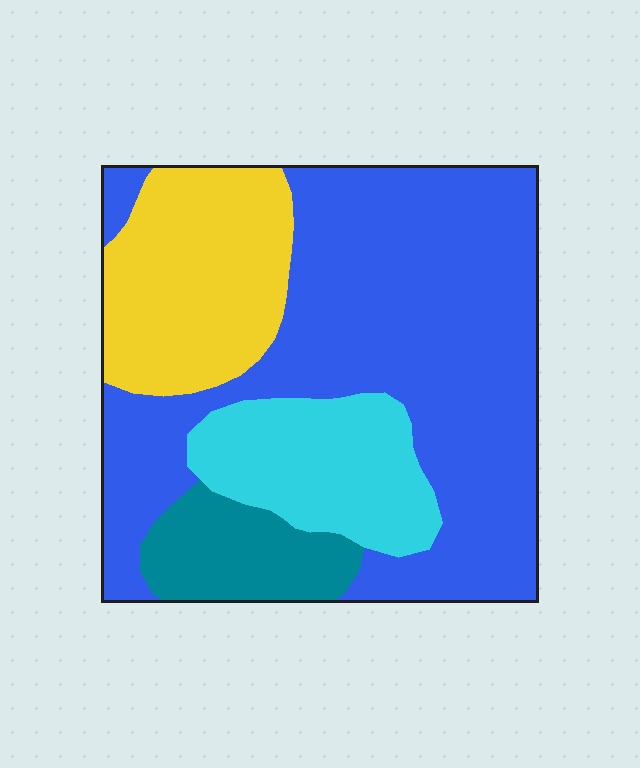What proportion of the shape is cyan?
Cyan covers roughly 15% of the shape.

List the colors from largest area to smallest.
From largest to smallest: blue, yellow, cyan, teal.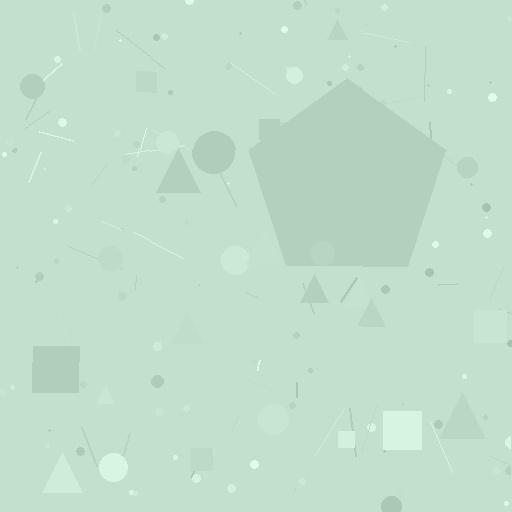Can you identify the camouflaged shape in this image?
The camouflaged shape is a pentagon.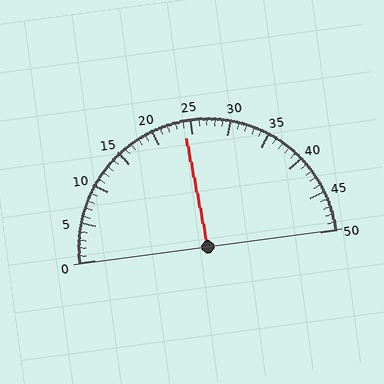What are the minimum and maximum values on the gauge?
The gauge ranges from 0 to 50.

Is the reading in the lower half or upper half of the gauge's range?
The reading is in the lower half of the range (0 to 50).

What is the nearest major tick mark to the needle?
The nearest major tick mark is 25.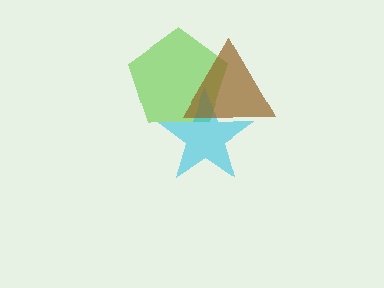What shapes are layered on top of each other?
The layered shapes are: a lime pentagon, a cyan star, a brown triangle.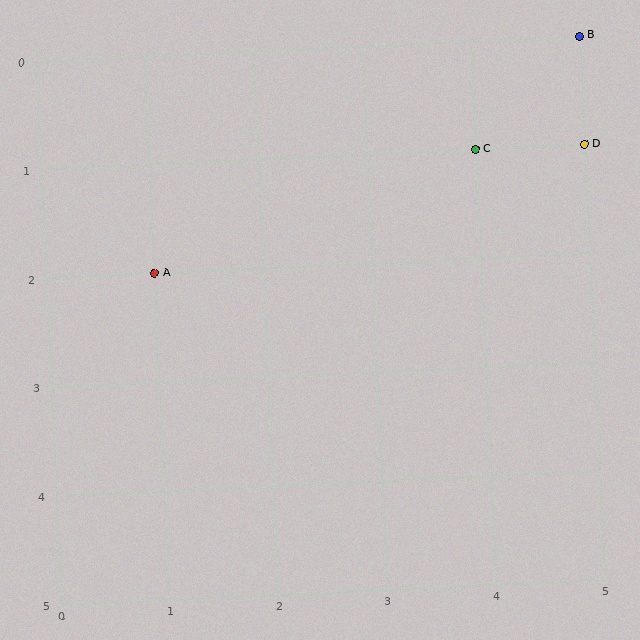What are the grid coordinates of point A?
Point A is at grid coordinates (1, 2).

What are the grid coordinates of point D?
Point D is at grid coordinates (5, 1).